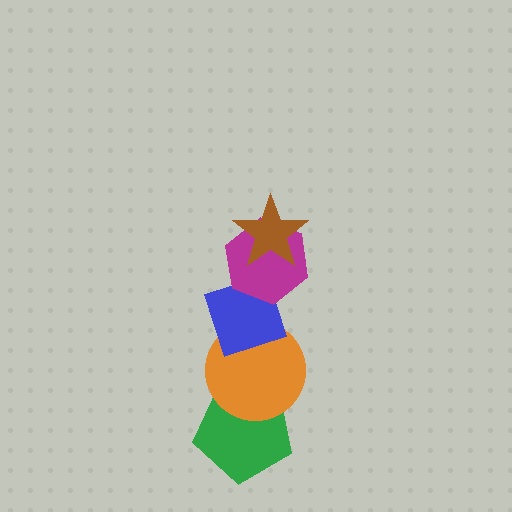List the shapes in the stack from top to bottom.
From top to bottom: the brown star, the magenta hexagon, the blue diamond, the orange circle, the green pentagon.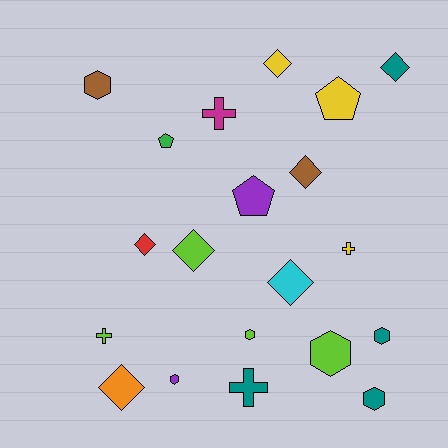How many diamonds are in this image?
There are 7 diamonds.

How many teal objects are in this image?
There are 4 teal objects.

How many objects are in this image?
There are 20 objects.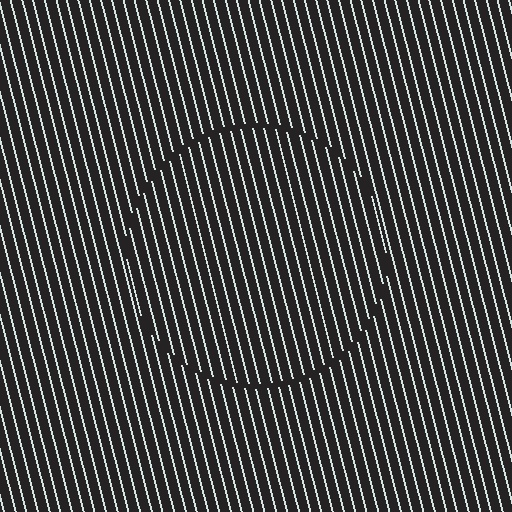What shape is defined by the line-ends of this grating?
An illusory circle. The interior of the shape contains the same grating, shifted by half a period — the contour is defined by the phase discontinuity where line-ends from the inner and outer gratings abut.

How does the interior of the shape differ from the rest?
The interior of the shape contains the same grating, shifted by half a period — the contour is defined by the phase discontinuity where line-ends from the inner and outer gratings abut.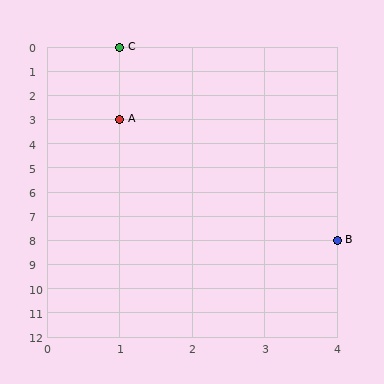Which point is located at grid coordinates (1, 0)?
Point C is at (1, 0).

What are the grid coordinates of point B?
Point B is at grid coordinates (4, 8).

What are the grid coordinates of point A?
Point A is at grid coordinates (1, 3).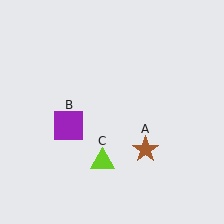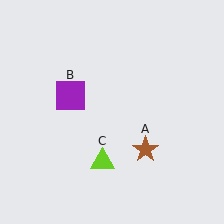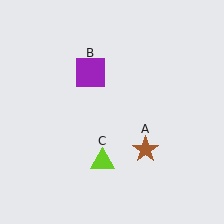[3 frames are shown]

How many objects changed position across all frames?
1 object changed position: purple square (object B).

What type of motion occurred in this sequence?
The purple square (object B) rotated clockwise around the center of the scene.